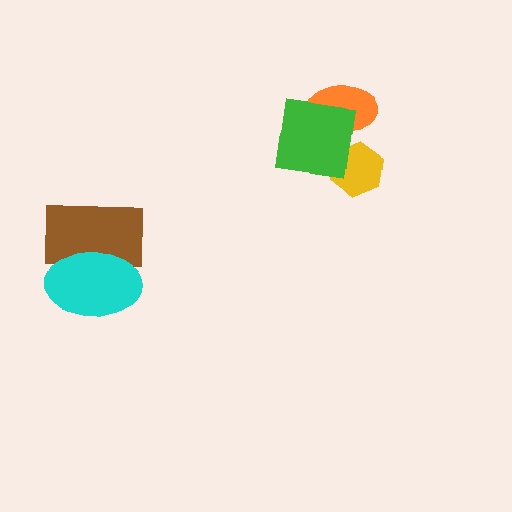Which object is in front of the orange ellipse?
The green square is in front of the orange ellipse.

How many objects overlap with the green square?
2 objects overlap with the green square.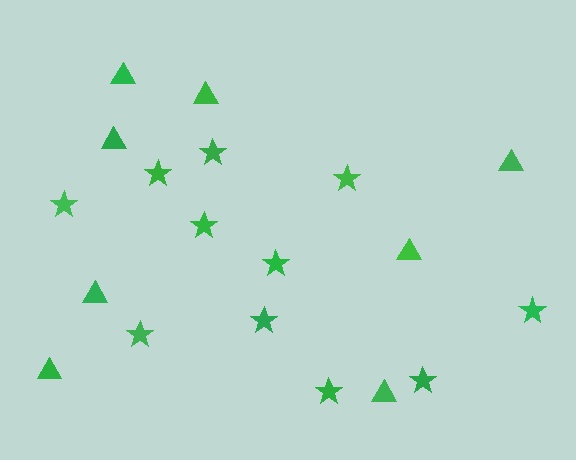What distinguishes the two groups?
There are 2 groups: one group of stars (11) and one group of triangles (8).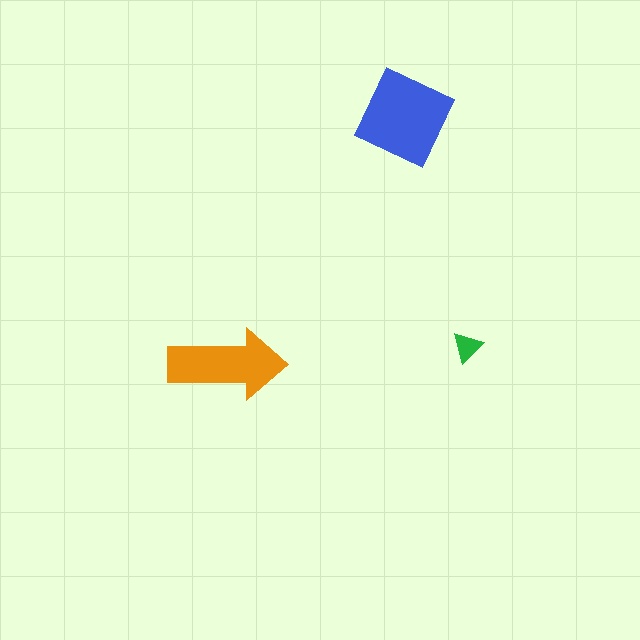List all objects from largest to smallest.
The blue square, the orange arrow, the green triangle.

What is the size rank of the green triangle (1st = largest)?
3rd.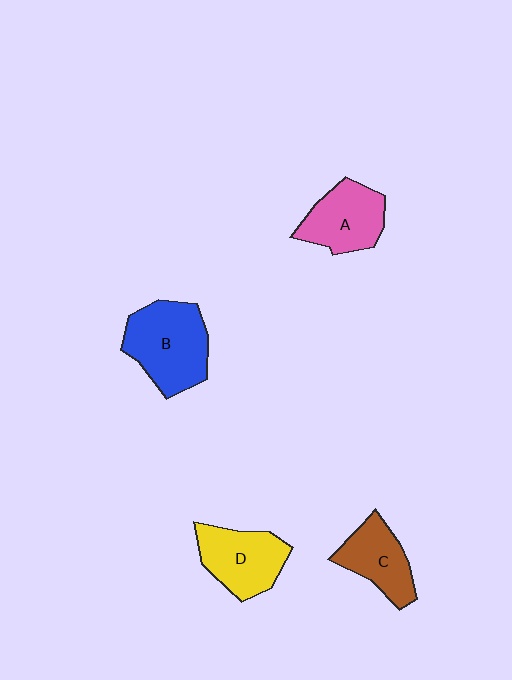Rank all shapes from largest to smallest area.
From largest to smallest: B (blue), D (yellow), A (pink), C (brown).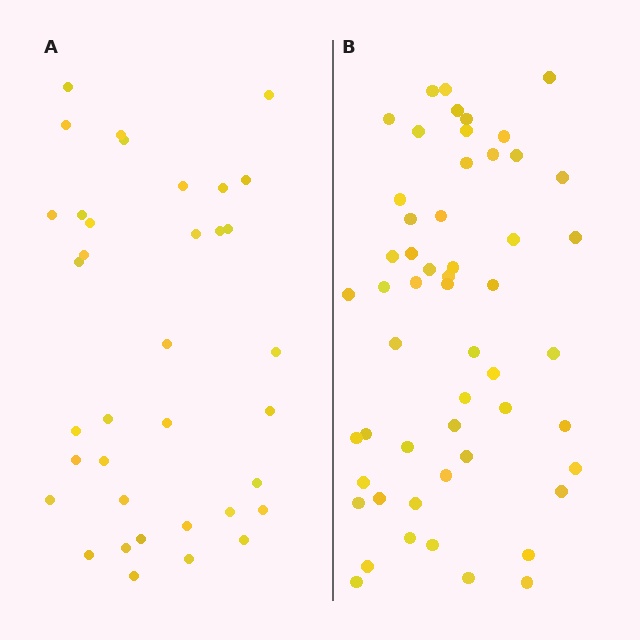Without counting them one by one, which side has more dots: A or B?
Region B (the right region) has more dots.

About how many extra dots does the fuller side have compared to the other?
Region B has approximately 20 more dots than region A.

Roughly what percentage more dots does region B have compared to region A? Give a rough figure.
About 50% more.